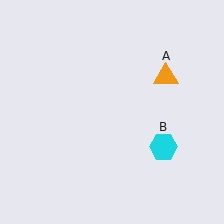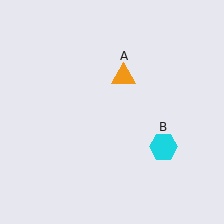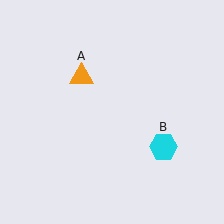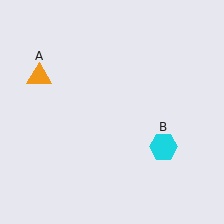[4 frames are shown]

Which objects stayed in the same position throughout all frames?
Cyan hexagon (object B) remained stationary.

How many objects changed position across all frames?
1 object changed position: orange triangle (object A).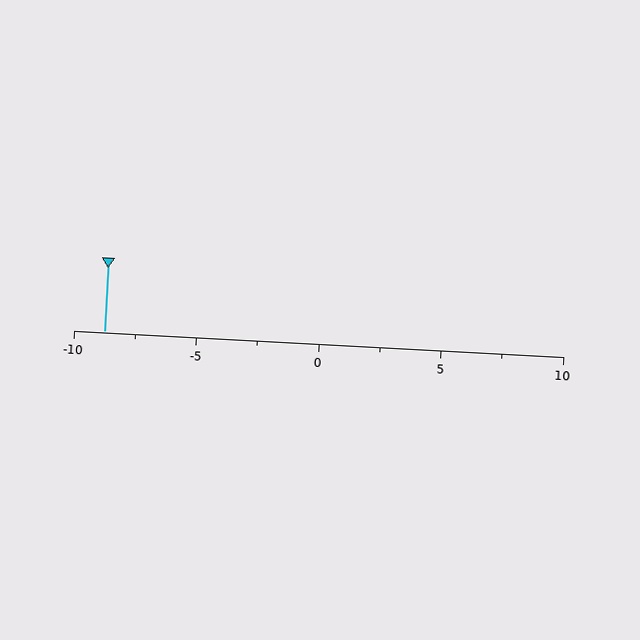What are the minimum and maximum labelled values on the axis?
The axis runs from -10 to 10.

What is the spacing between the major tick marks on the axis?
The major ticks are spaced 5 apart.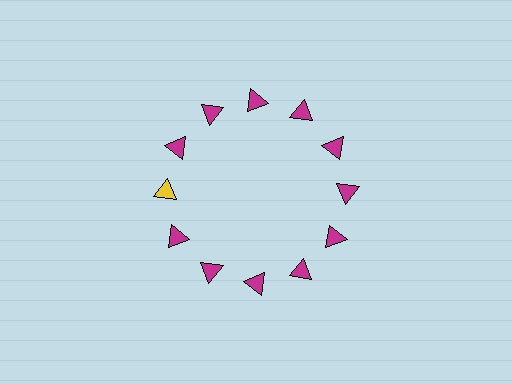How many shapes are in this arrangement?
There are 12 shapes arranged in a ring pattern.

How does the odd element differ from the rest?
It has a different color: yellow instead of magenta.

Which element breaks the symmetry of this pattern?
The yellow triangle at roughly the 9 o'clock position breaks the symmetry. All other shapes are magenta triangles.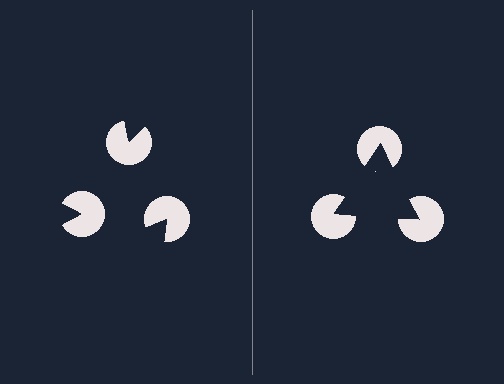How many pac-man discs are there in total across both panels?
6 — 3 on each side.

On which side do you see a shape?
An illusory triangle appears on the right side. On the left side the wedge cuts are rotated, so no coherent shape forms.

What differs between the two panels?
The pac-man discs are positioned identically on both sides; only the wedge orientations differ. On the right they align to a triangle; on the left they are misaligned.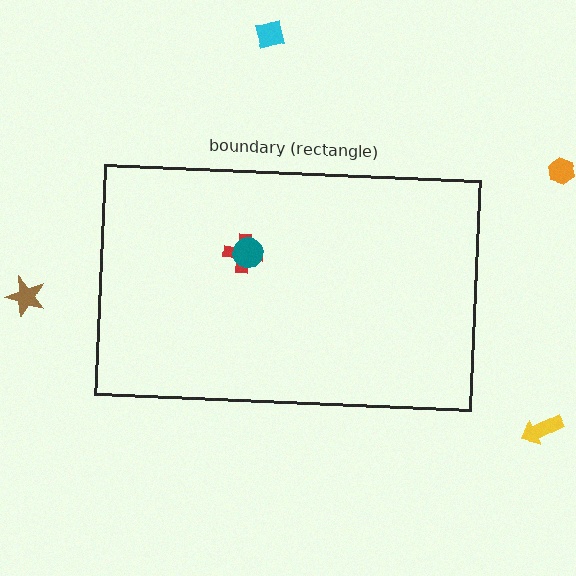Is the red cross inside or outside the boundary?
Inside.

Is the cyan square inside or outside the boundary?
Outside.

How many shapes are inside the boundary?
2 inside, 4 outside.